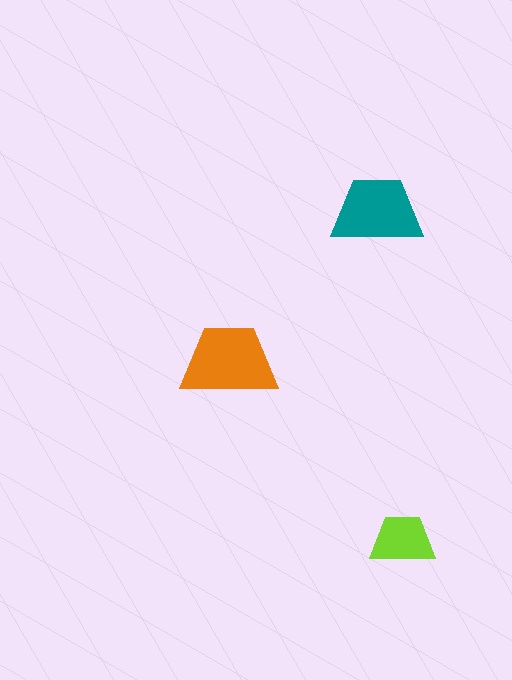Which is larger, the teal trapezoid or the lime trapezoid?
The teal one.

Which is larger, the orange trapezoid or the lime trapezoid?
The orange one.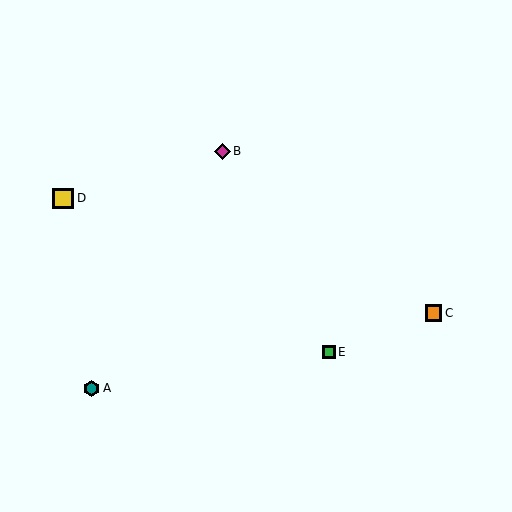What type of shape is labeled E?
Shape E is a green square.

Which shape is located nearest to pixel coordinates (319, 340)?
The green square (labeled E) at (329, 352) is nearest to that location.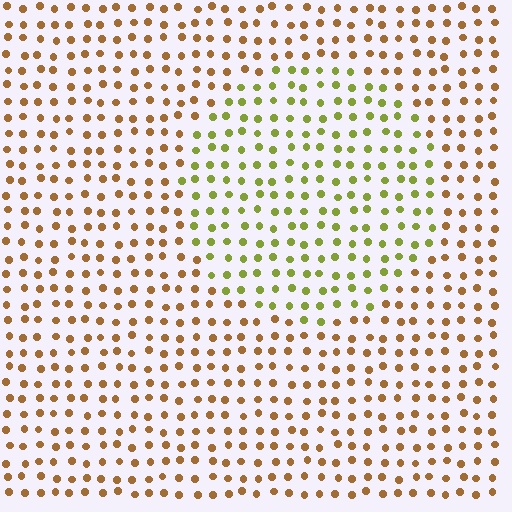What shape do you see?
I see a circle.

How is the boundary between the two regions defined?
The boundary is defined purely by a slight shift in hue (about 47 degrees). Spacing, size, and orientation are identical on both sides.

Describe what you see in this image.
The image is filled with small brown elements in a uniform arrangement. A circle-shaped region is visible where the elements are tinted to a slightly different hue, forming a subtle color boundary.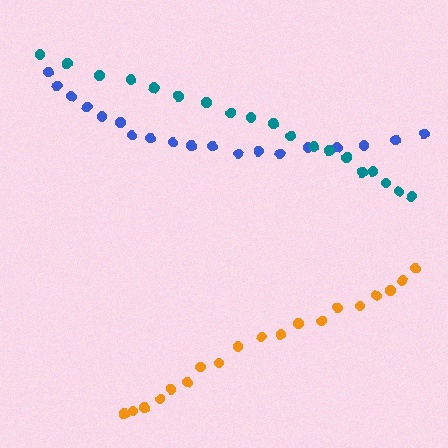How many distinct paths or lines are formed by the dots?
There are 3 distinct paths.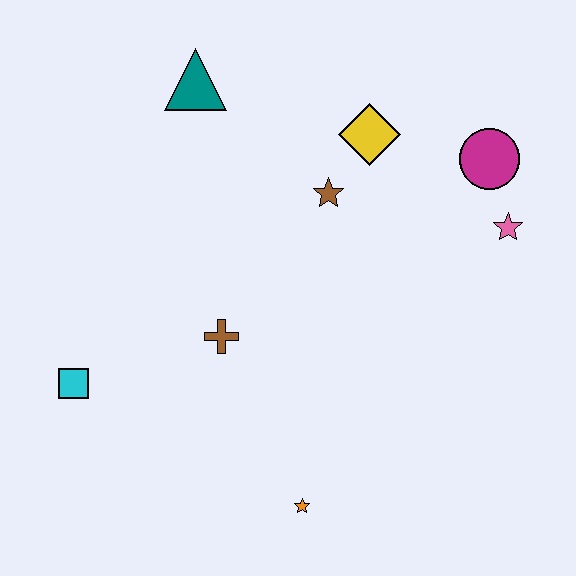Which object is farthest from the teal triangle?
The orange star is farthest from the teal triangle.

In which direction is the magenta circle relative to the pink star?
The magenta circle is above the pink star.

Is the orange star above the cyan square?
No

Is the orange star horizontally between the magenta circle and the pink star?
No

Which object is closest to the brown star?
The yellow diamond is closest to the brown star.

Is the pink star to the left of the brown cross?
No